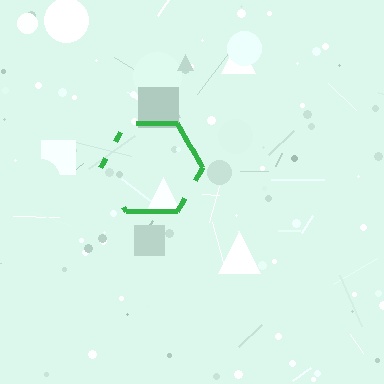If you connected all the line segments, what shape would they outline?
They would outline a hexagon.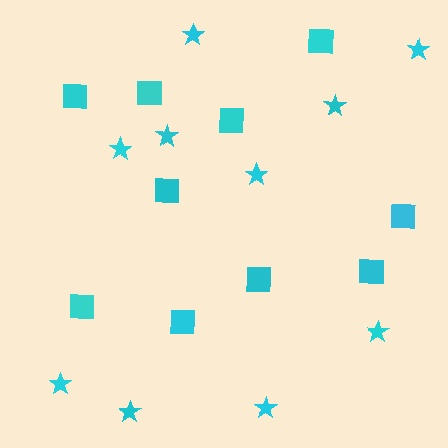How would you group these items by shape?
There are 2 groups: one group of squares (10) and one group of stars (10).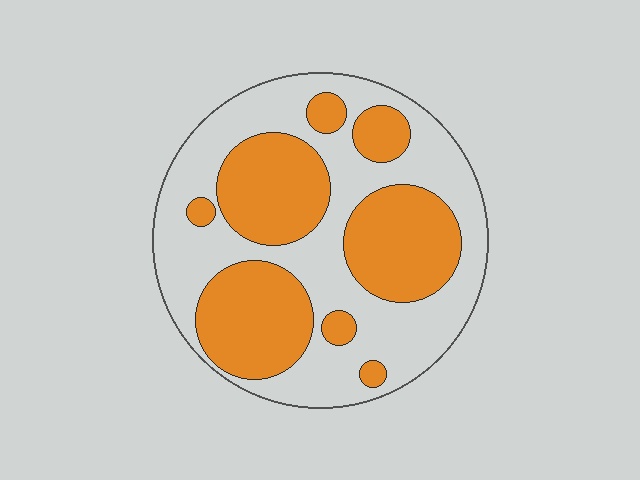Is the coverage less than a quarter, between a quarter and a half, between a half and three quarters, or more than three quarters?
Between a quarter and a half.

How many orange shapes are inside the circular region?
8.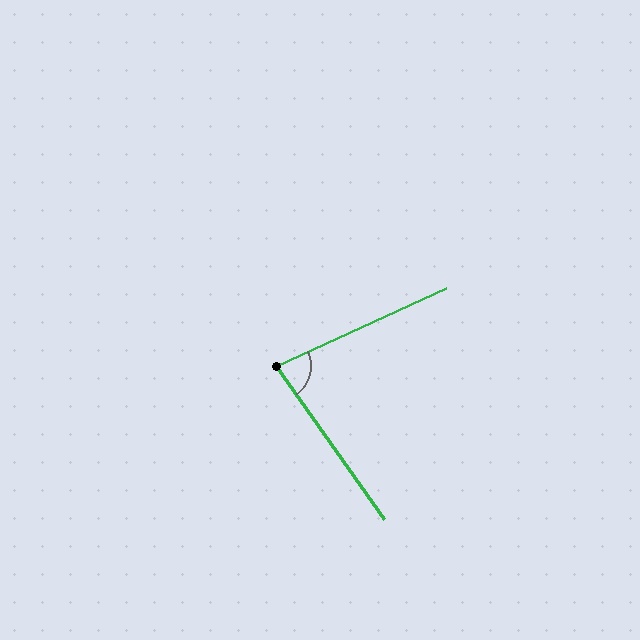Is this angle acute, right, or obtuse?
It is acute.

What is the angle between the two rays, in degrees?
Approximately 79 degrees.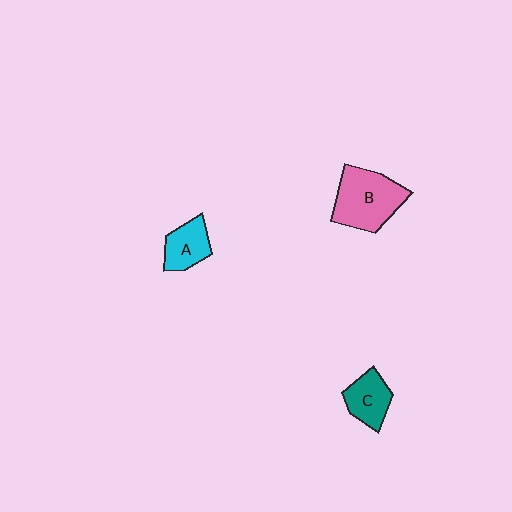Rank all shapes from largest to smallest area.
From largest to smallest: B (pink), C (teal), A (cyan).